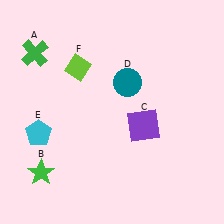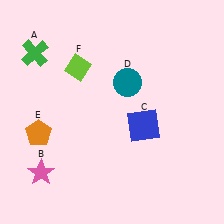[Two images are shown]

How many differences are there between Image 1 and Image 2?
There are 3 differences between the two images.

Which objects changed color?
B changed from green to pink. C changed from purple to blue. E changed from cyan to orange.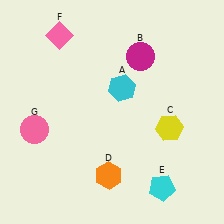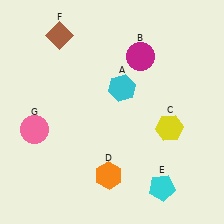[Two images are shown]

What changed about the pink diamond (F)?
In Image 1, F is pink. In Image 2, it changed to brown.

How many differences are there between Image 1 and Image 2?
There is 1 difference between the two images.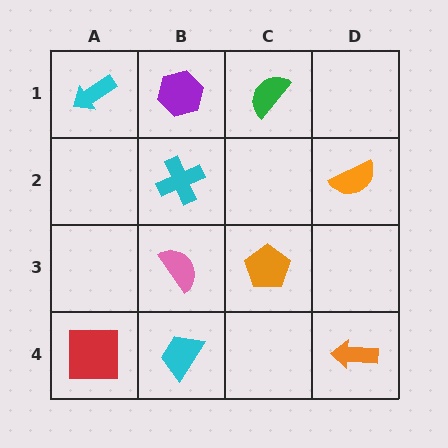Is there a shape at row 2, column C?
No, that cell is empty.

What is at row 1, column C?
A green semicircle.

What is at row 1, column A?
A cyan arrow.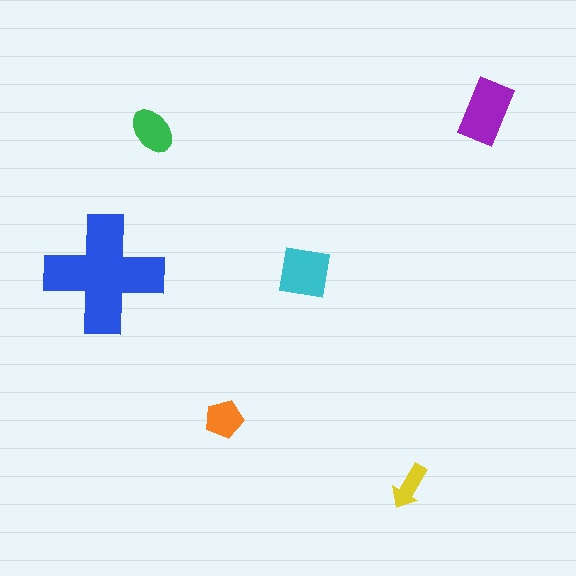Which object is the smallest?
The yellow arrow.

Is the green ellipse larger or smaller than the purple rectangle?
Smaller.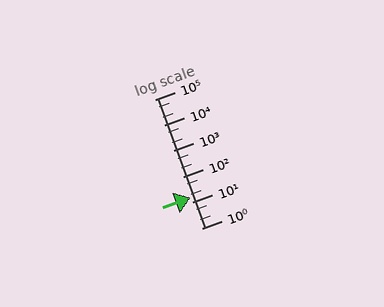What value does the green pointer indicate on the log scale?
The pointer indicates approximately 15.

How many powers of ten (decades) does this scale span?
The scale spans 5 decades, from 1 to 100000.